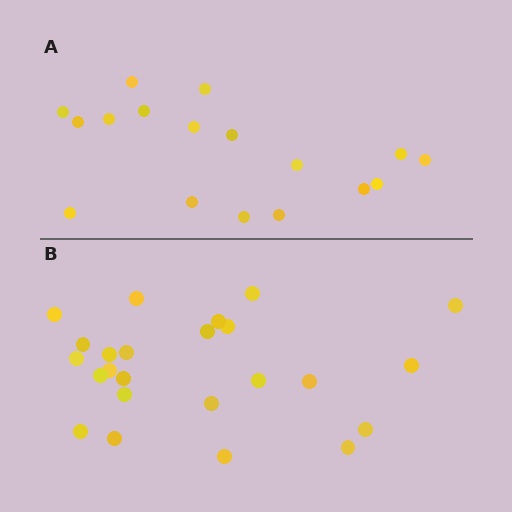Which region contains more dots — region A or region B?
Region B (the bottom region) has more dots.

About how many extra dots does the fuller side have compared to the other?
Region B has roughly 8 or so more dots than region A.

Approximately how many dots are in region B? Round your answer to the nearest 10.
About 20 dots. (The exact count is 24, which rounds to 20.)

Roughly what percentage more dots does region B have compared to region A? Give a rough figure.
About 40% more.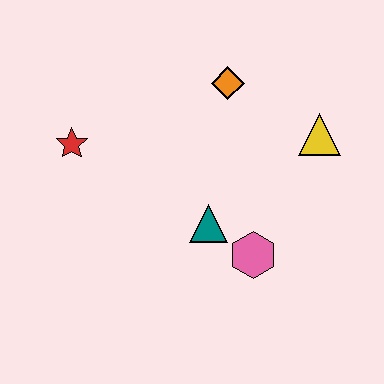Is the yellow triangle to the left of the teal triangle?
No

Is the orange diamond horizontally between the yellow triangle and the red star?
Yes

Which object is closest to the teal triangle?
The pink hexagon is closest to the teal triangle.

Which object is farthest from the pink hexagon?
The red star is farthest from the pink hexagon.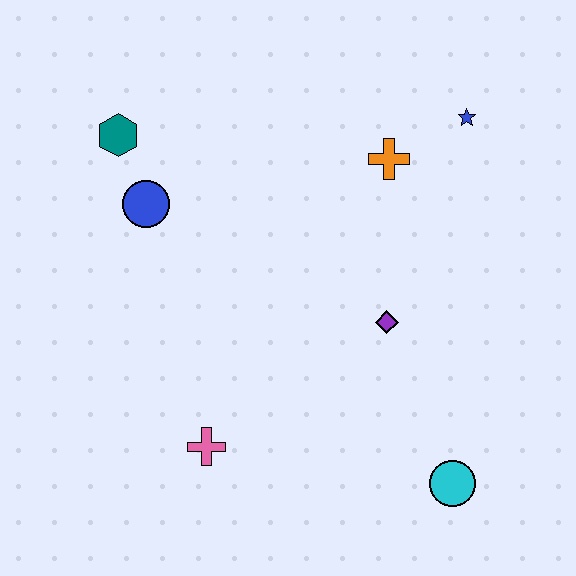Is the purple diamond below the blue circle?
Yes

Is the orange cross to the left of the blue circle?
No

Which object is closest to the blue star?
The orange cross is closest to the blue star.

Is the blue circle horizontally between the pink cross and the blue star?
No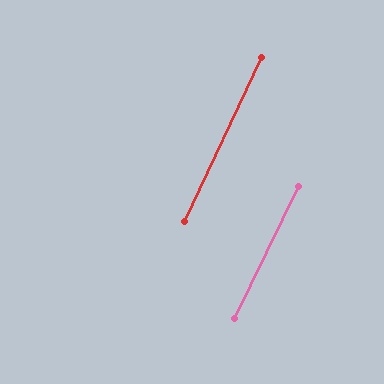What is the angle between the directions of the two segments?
Approximately 0 degrees.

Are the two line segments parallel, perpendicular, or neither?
Parallel — their directions differ by only 0.4°.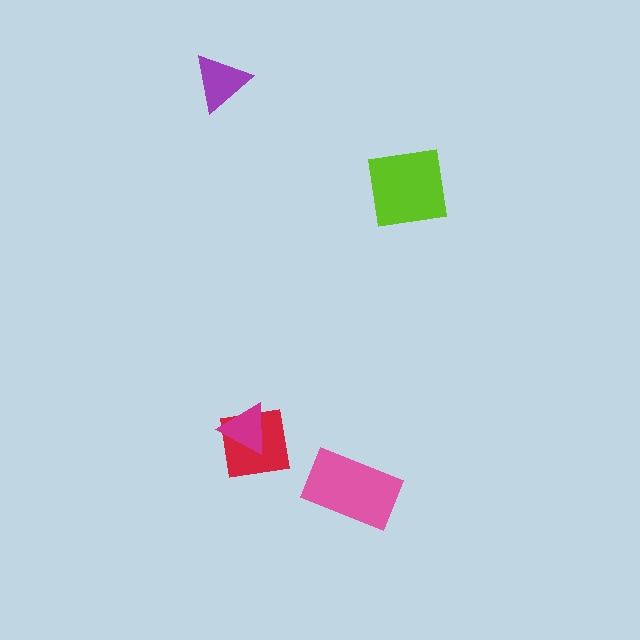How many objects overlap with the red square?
1 object overlaps with the red square.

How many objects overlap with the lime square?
0 objects overlap with the lime square.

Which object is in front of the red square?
The magenta triangle is in front of the red square.